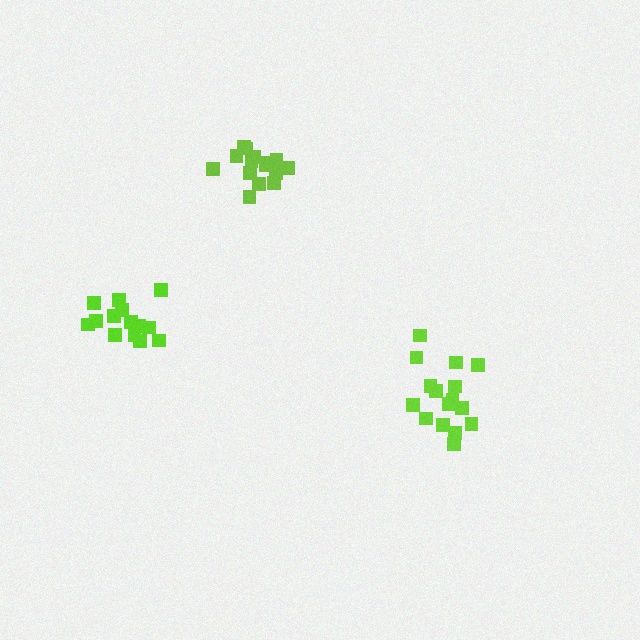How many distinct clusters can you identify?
There are 3 distinct clusters.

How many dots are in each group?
Group 1: 15 dots, Group 2: 14 dots, Group 3: 16 dots (45 total).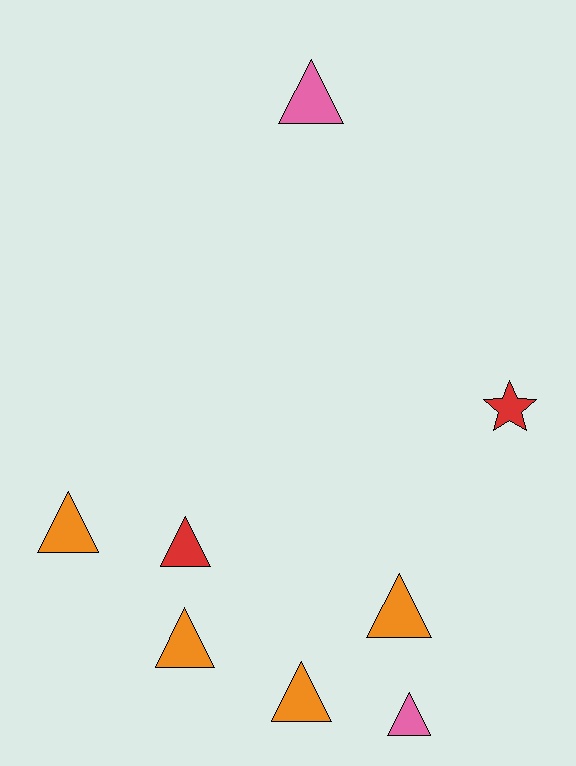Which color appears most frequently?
Orange, with 4 objects.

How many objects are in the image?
There are 8 objects.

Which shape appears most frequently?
Triangle, with 7 objects.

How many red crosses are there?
There are no red crosses.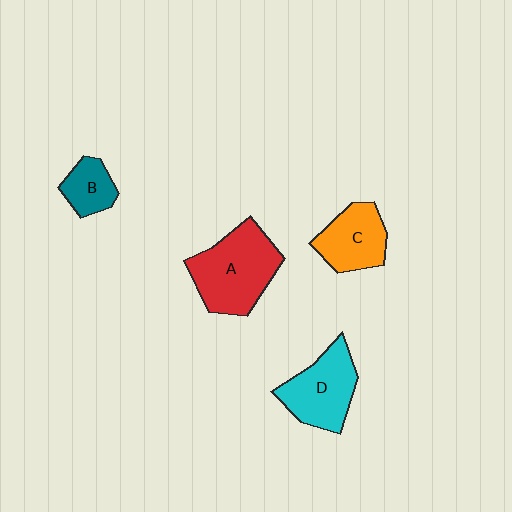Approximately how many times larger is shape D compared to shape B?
Approximately 1.9 times.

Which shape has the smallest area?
Shape B (teal).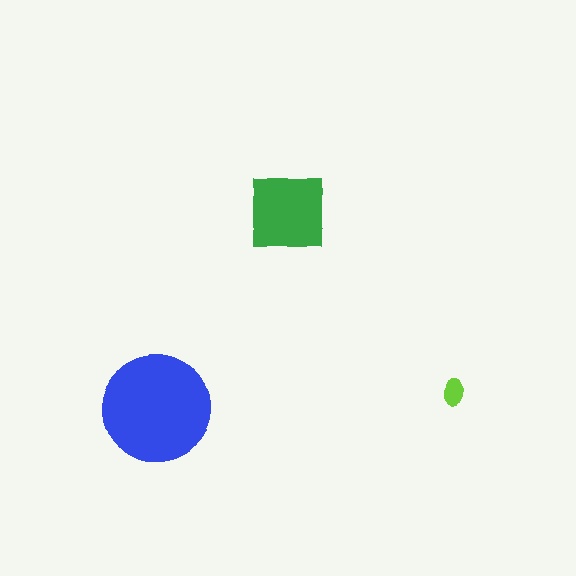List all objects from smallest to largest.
The lime ellipse, the green square, the blue circle.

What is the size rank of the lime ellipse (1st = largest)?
3rd.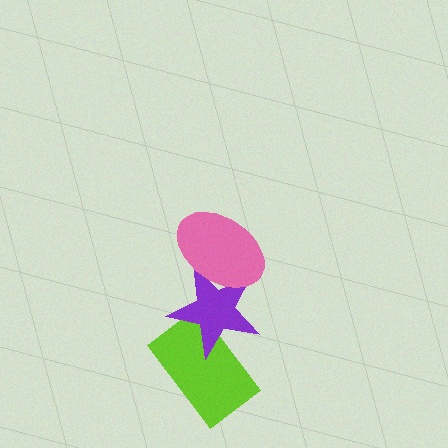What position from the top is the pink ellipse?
The pink ellipse is 1st from the top.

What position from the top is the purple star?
The purple star is 2nd from the top.